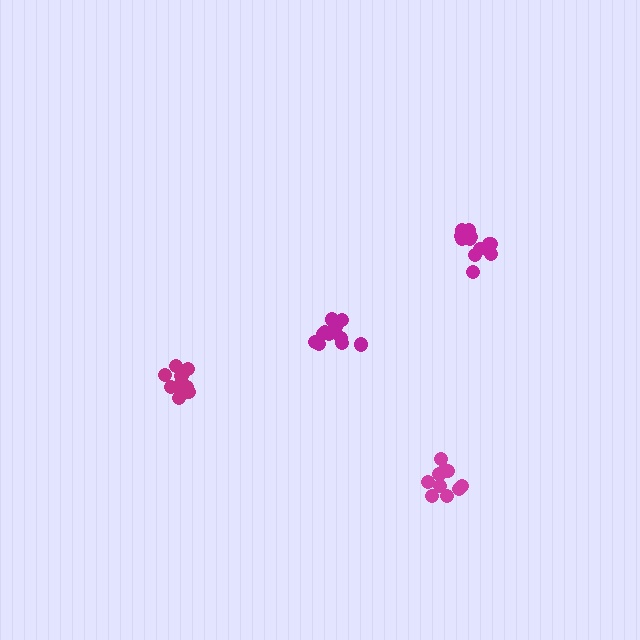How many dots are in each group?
Group 1: 12 dots, Group 2: 12 dots, Group 3: 10 dots, Group 4: 9 dots (43 total).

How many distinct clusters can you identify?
There are 4 distinct clusters.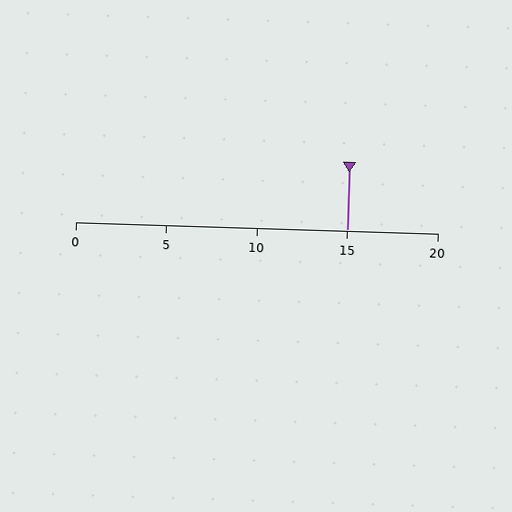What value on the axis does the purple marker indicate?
The marker indicates approximately 15.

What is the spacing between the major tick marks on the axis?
The major ticks are spaced 5 apart.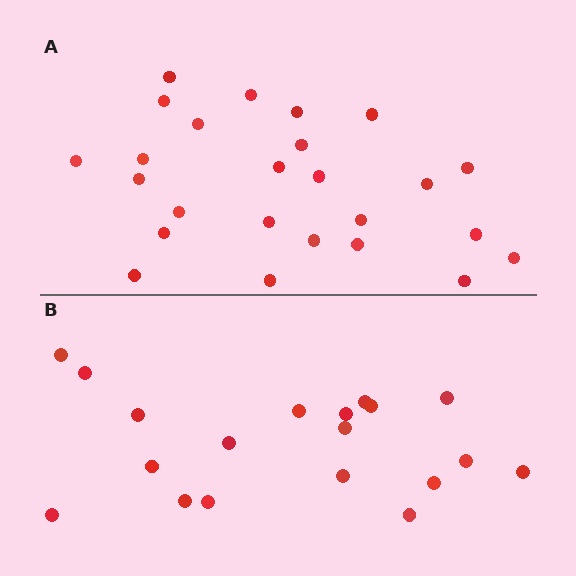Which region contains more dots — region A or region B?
Region A (the top region) has more dots.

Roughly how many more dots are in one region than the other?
Region A has about 6 more dots than region B.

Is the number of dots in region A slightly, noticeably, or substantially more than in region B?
Region A has noticeably more, but not dramatically so. The ratio is roughly 1.3 to 1.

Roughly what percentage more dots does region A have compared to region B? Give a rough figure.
About 30% more.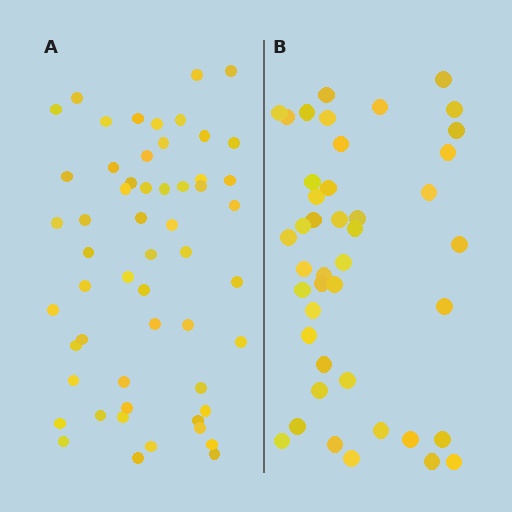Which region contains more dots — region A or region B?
Region A (the left region) has more dots.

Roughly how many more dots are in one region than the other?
Region A has roughly 12 or so more dots than region B.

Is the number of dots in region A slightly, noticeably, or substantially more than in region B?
Region A has noticeably more, but not dramatically so. The ratio is roughly 1.3 to 1.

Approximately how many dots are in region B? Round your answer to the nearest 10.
About 40 dots. (The exact count is 43, which rounds to 40.)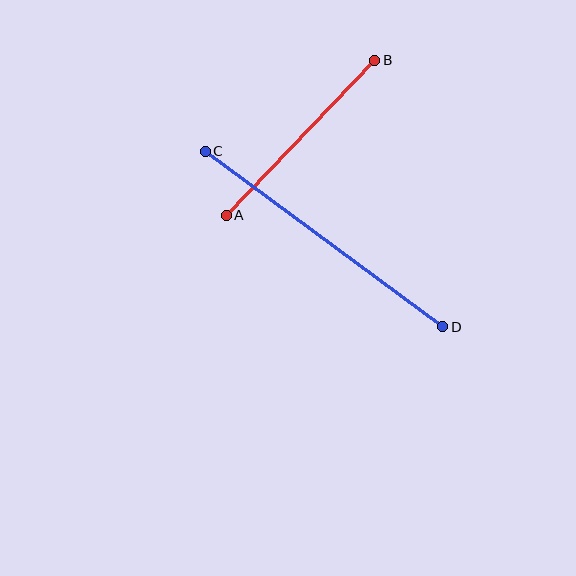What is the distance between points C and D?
The distance is approximately 295 pixels.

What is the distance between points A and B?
The distance is approximately 215 pixels.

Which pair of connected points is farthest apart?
Points C and D are farthest apart.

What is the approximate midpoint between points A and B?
The midpoint is at approximately (301, 138) pixels.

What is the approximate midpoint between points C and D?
The midpoint is at approximately (324, 239) pixels.